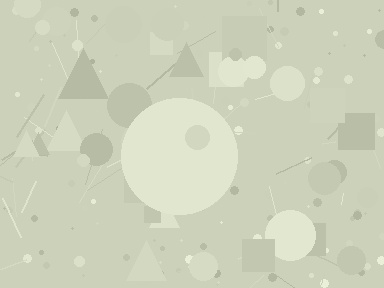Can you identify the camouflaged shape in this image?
The camouflaged shape is a circle.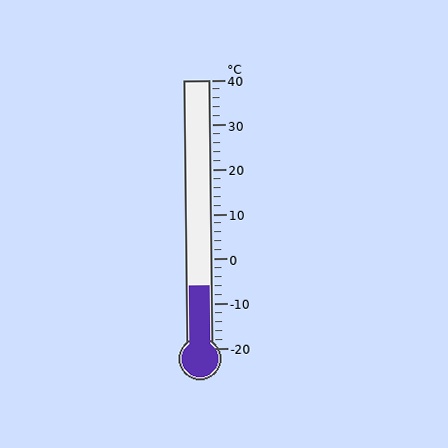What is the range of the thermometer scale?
The thermometer scale ranges from -20°C to 40°C.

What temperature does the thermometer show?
The thermometer shows approximately -6°C.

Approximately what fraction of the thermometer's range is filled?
The thermometer is filled to approximately 25% of its range.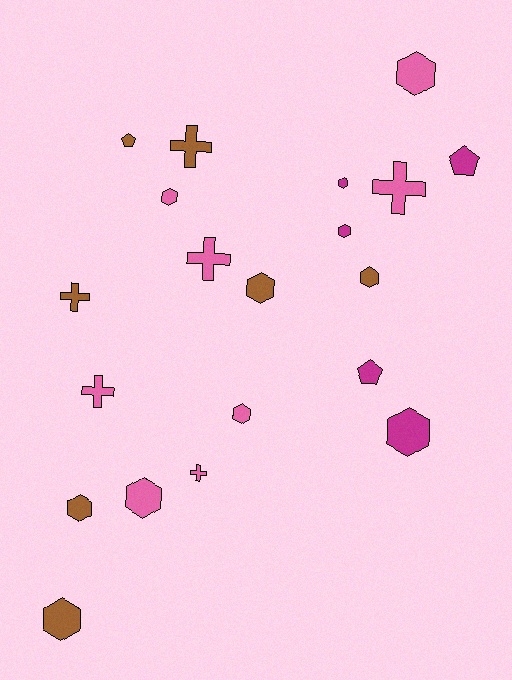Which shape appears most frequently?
Hexagon, with 11 objects.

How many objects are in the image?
There are 20 objects.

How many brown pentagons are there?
There is 1 brown pentagon.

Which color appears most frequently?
Pink, with 8 objects.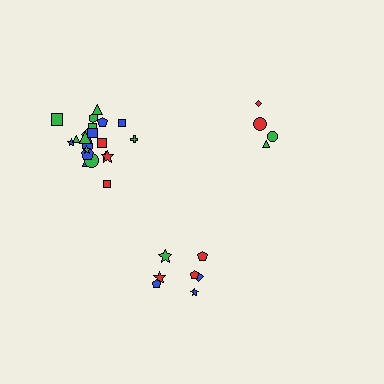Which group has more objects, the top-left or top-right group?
The top-left group.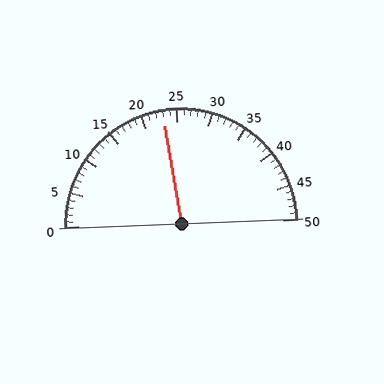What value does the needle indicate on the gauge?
The needle indicates approximately 23.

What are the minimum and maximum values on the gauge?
The gauge ranges from 0 to 50.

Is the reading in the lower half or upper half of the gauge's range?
The reading is in the lower half of the range (0 to 50).